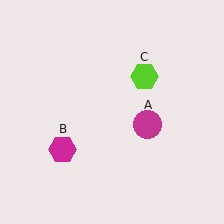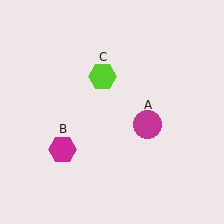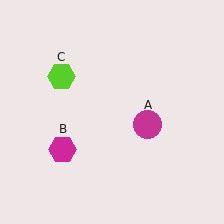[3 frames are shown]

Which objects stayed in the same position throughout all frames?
Magenta circle (object A) and magenta hexagon (object B) remained stationary.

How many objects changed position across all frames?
1 object changed position: lime hexagon (object C).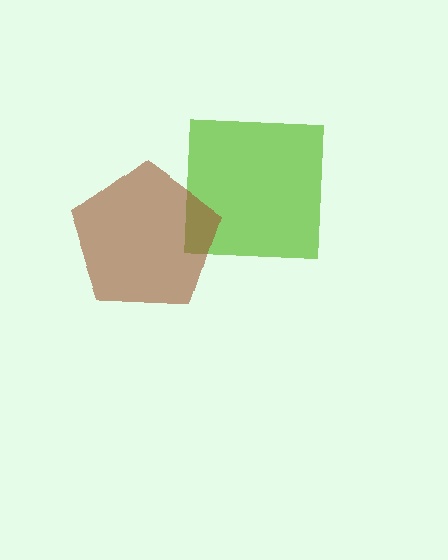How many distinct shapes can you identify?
There are 2 distinct shapes: a lime square, a brown pentagon.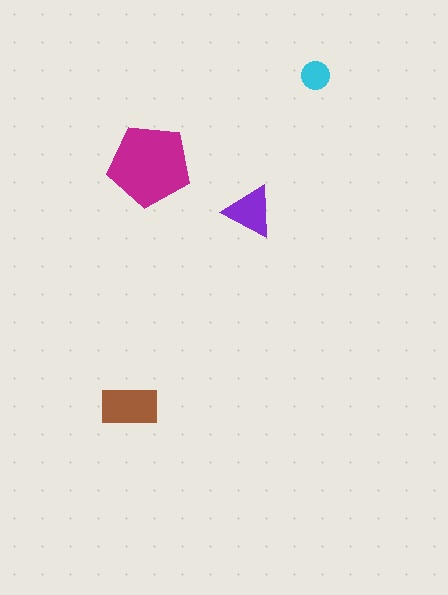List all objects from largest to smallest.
The magenta pentagon, the brown rectangle, the purple triangle, the cyan circle.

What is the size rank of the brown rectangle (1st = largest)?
2nd.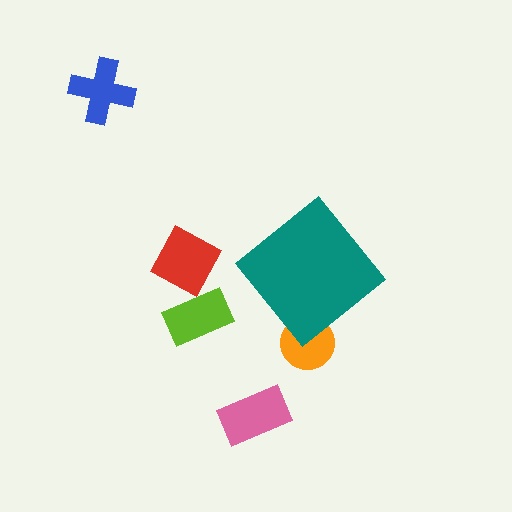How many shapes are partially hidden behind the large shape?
1 shape is partially hidden.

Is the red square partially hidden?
No, the red square is fully visible.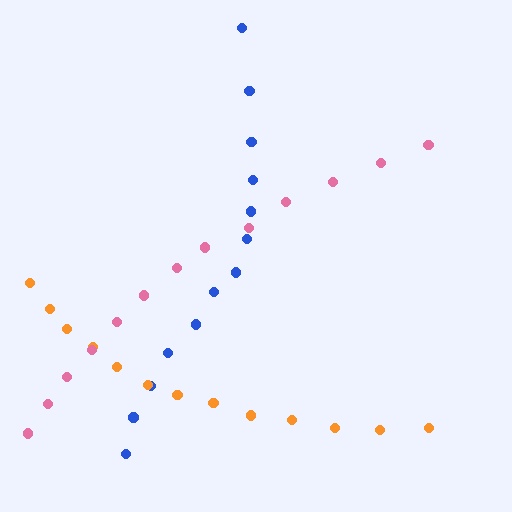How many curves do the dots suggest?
There are 3 distinct paths.